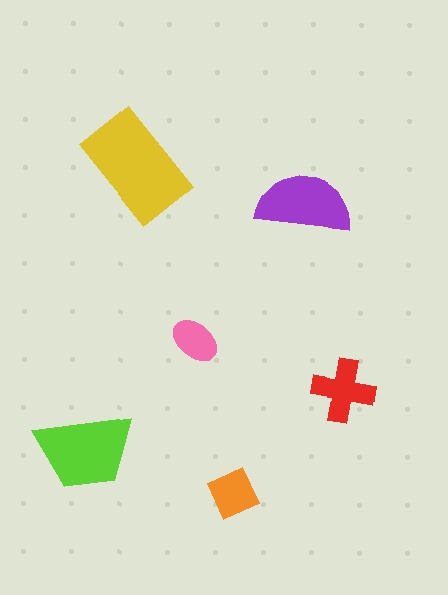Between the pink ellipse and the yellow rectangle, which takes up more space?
The yellow rectangle.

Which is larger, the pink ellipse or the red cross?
The red cross.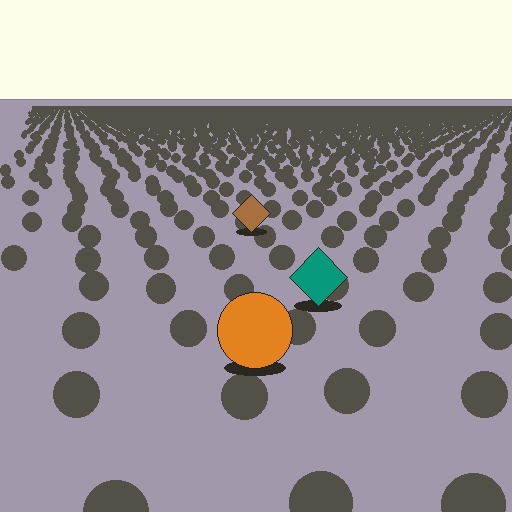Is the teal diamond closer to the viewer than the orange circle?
No. The orange circle is closer — you can tell from the texture gradient: the ground texture is coarser near it.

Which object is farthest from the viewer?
The brown diamond is farthest from the viewer. It appears smaller and the ground texture around it is denser.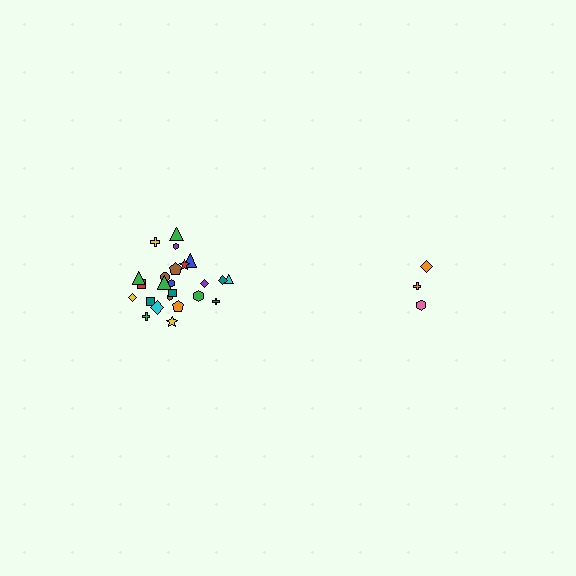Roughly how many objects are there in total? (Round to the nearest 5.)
Roughly 30 objects in total.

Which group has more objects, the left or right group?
The left group.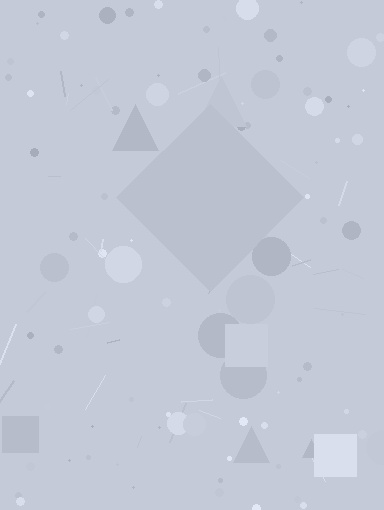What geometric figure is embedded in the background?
A diamond is embedded in the background.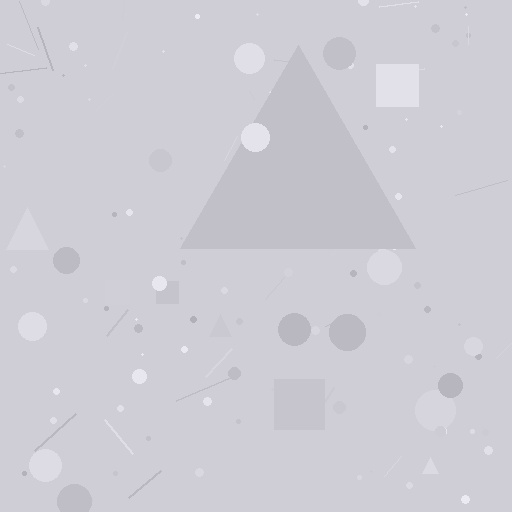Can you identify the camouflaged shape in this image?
The camouflaged shape is a triangle.